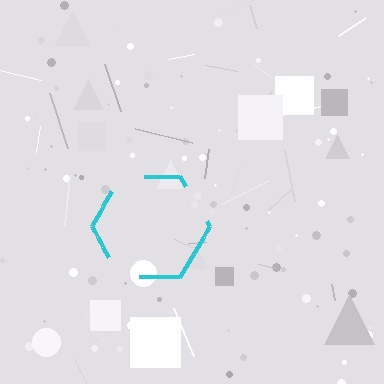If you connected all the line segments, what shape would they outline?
They would outline a hexagon.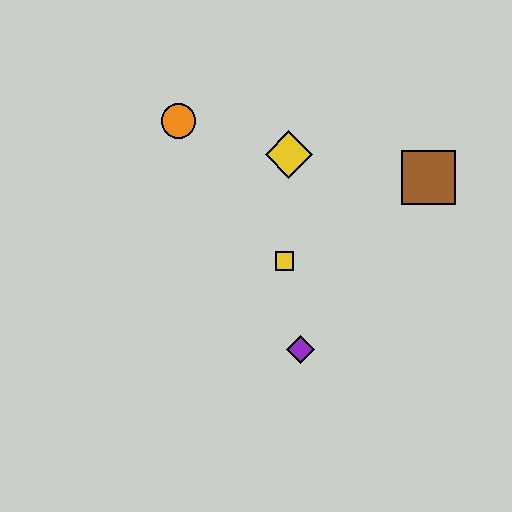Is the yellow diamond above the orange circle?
No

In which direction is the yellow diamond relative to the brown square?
The yellow diamond is to the left of the brown square.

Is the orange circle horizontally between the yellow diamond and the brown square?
No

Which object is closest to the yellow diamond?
The yellow square is closest to the yellow diamond.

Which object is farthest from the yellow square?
The orange circle is farthest from the yellow square.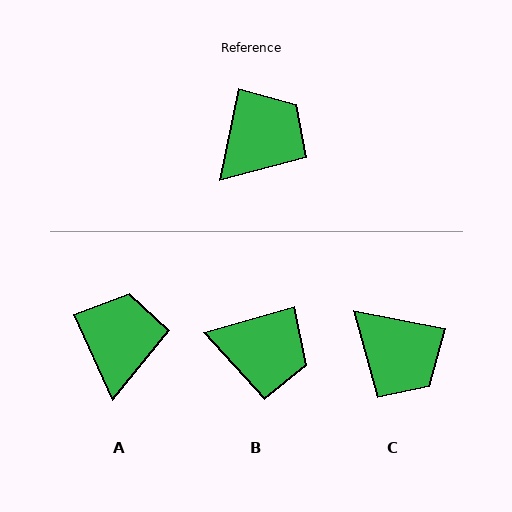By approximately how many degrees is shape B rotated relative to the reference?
Approximately 63 degrees clockwise.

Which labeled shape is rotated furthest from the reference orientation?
C, about 90 degrees away.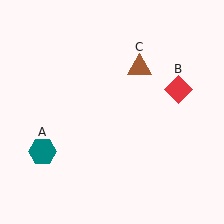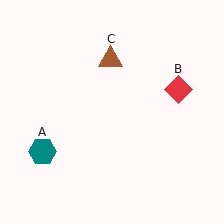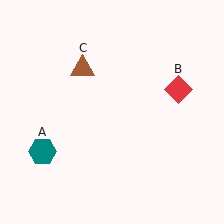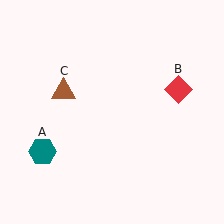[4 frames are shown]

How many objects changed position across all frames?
1 object changed position: brown triangle (object C).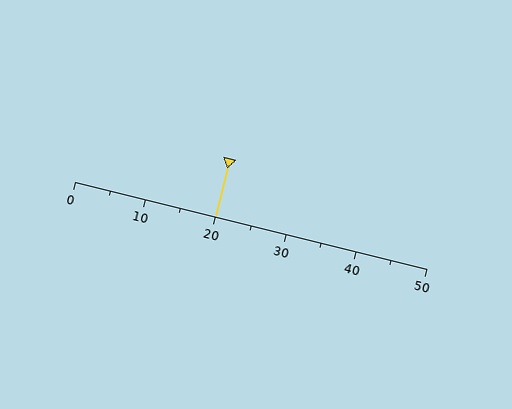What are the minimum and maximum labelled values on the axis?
The axis runs from 0 to 50.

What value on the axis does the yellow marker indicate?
The marker indicates approximately 20.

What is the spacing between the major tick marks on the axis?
The major ticks are spaced 10 apart.